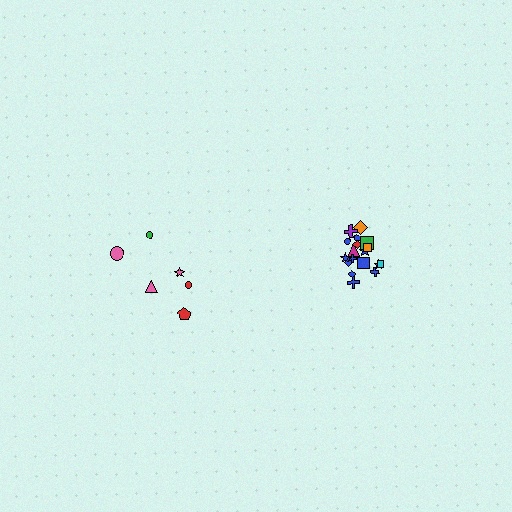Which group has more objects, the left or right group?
The right group.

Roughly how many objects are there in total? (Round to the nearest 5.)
Roughly 25 objects in total.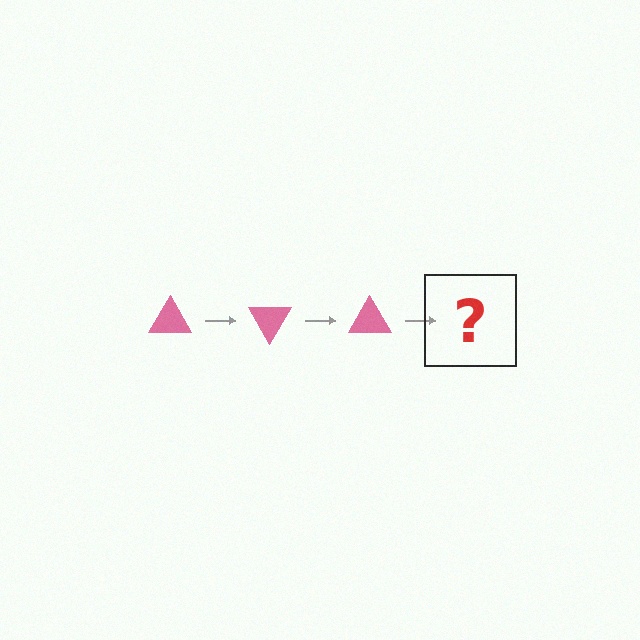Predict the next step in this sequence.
The next step is a pink triangle rotated 180 degrees.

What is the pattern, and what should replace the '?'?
The pattern is that the triangle rotates 60 degrees each step. The '?' should be a pink triangle rotated 180 degrees.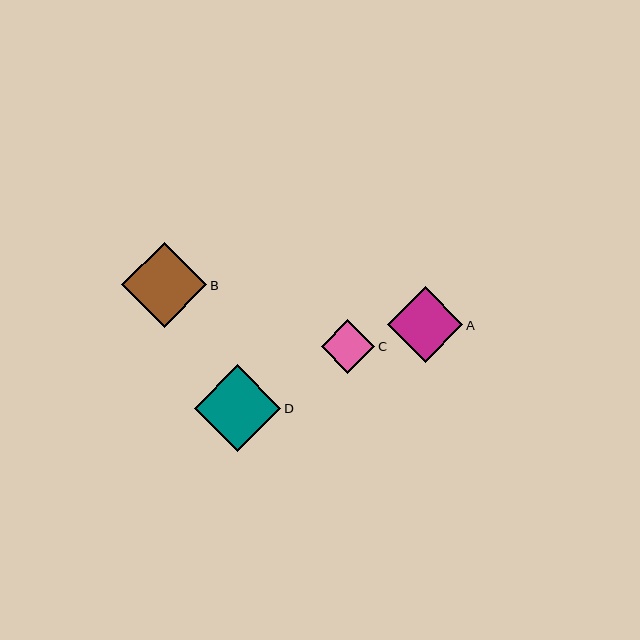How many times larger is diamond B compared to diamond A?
Diamond B is approximately 1.1 times the size of diamond A.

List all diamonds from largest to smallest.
From largest to smallest: D, B, A, C.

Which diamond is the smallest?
Diamond C is the smallest with a size of approximately 54 pixels.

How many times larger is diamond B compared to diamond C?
Diamond B is approximately 1.6 times the size of diamond C.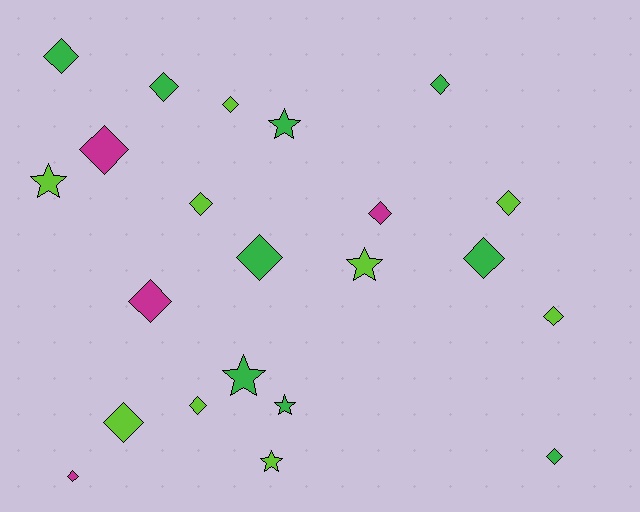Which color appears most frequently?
Lime, with 9 objects.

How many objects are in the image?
There are 22 objects.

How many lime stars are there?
There are 3 lime stars.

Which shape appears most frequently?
Diamond, with 16 objects.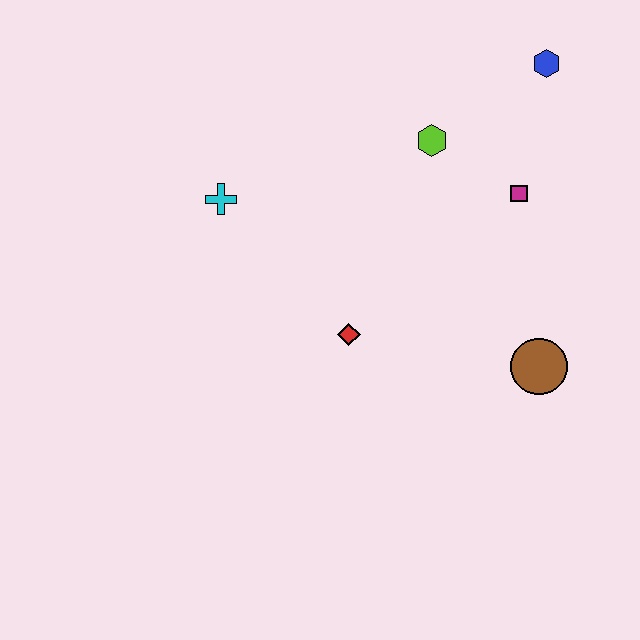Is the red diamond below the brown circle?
No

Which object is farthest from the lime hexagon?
The brown circle is farthest from the lime hexagon.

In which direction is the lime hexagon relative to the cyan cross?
The lime hexagon is to the right of the cyan cross.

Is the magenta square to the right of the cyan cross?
Yes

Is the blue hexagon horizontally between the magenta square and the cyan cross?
No